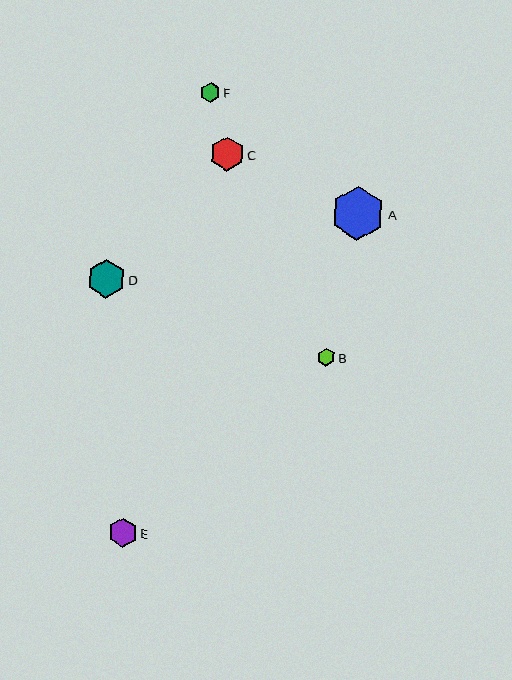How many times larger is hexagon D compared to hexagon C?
Hexagon D is approximately 1.1 times the size of hexagon C.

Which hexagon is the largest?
Hexagon A is the largest with a size of approximately 54 pixels.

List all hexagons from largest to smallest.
From largest to smallest: A, D, C, E, F, B.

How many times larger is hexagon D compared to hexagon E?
Hexagon D is approximately 1.3 times the size of hexagon E.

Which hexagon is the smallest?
Hexagon B is the smallest with a size of approximately 18 pixels.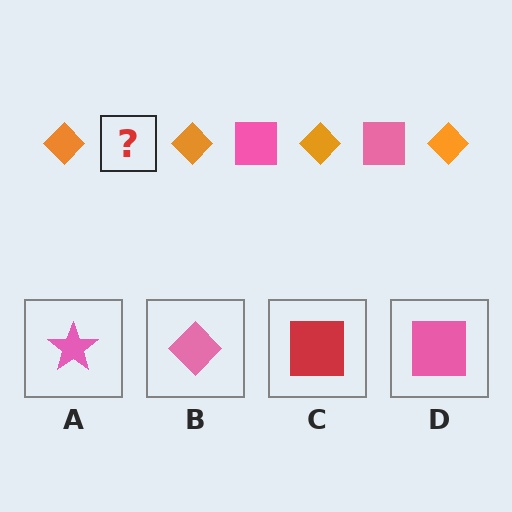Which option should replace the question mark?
Option D.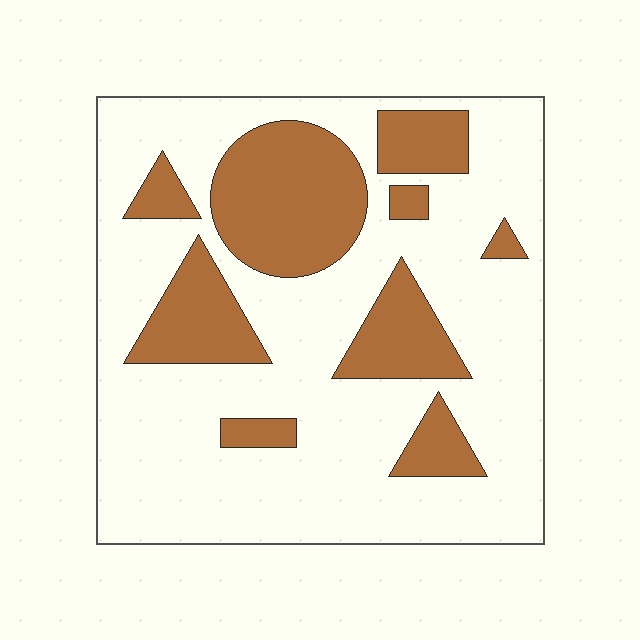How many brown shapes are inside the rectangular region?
9.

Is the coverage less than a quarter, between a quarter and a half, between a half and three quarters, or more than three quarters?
Between a quarter and a half.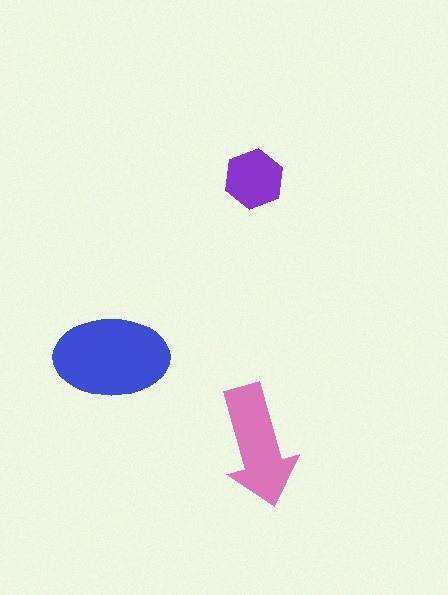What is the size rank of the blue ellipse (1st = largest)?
1st.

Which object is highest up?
The purple hexagon is topmost.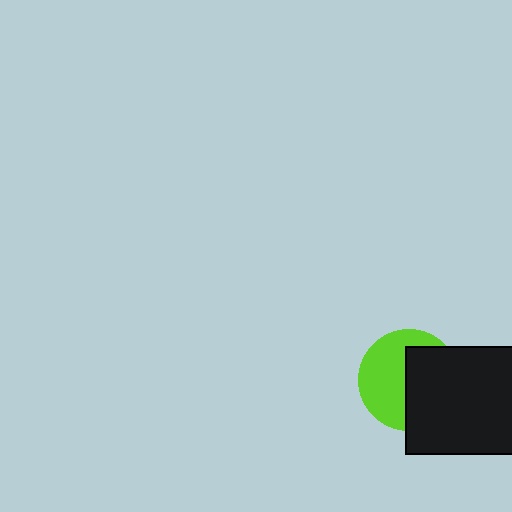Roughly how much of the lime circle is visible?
About half of it is visible (roughly 52%).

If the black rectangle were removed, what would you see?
You would see the complete lime circle.